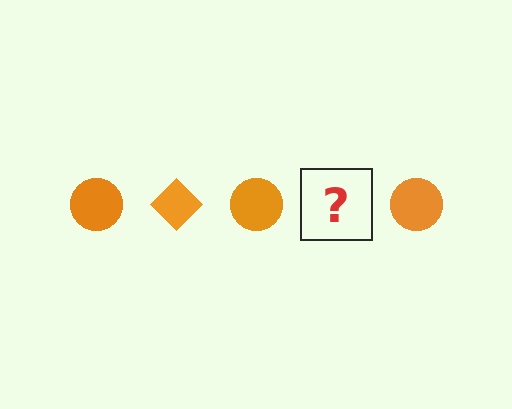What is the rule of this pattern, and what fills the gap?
The rule is that the pattern cycles through circle, diamond shapes in orange. The gap should be filled with an orange diamond.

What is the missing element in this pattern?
The missing element is an orange diamond.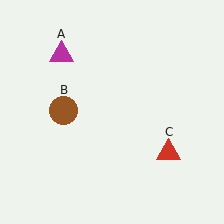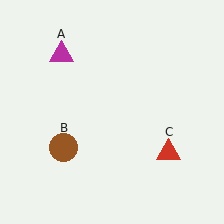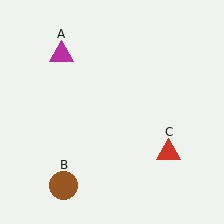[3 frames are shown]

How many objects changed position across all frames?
1 object changed position: brown circle (object B).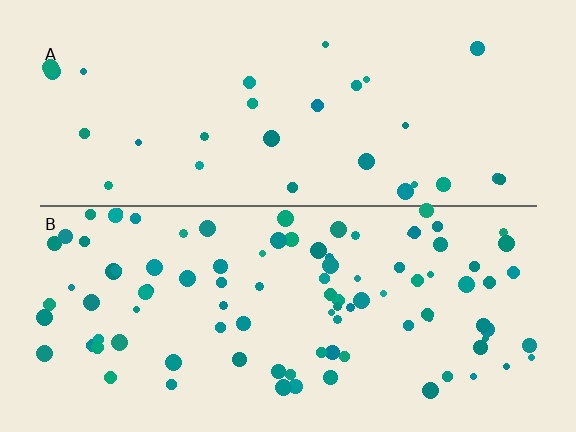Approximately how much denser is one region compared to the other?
Approximately 3.3× — region B over region A.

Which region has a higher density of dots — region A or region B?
B (the bottom).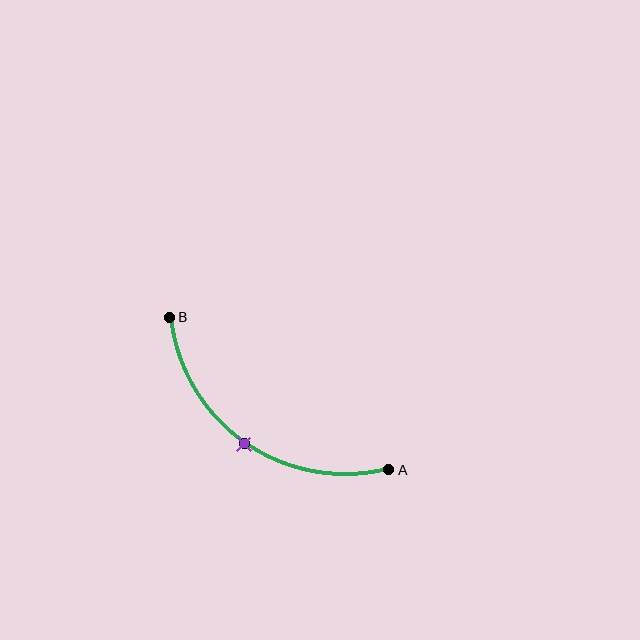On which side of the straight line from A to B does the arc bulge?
The arc bulges below and to the left of the straight line connecting A and B.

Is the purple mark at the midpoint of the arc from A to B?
Yes. The purple mark lies on the arc at equal arc-length from both A and B — it is the arc midpoint.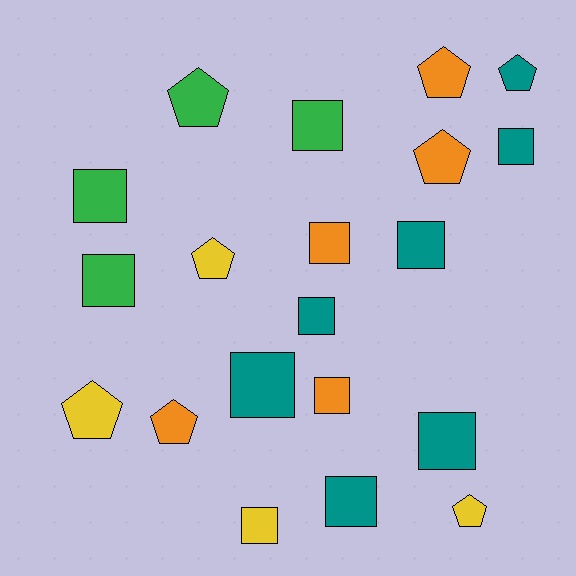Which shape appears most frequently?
Square, with 12 objects.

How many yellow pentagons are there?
There are 3 yellow pentagons.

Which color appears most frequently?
Teal, with 7 objects.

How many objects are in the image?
There are 20 objects.